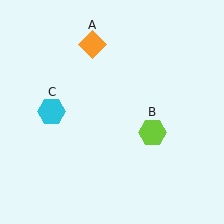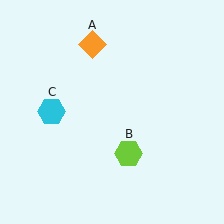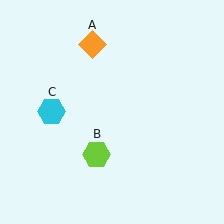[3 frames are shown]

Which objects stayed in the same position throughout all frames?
Orange diamond (object A) and cyan hexagon (object C) remained stationary.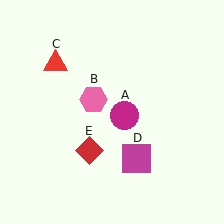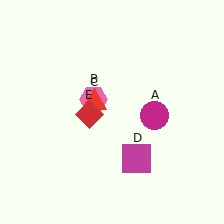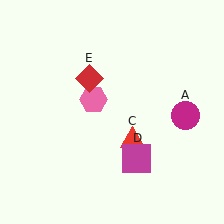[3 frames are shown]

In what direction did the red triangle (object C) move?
The red triangle (object C) moved down and to the right.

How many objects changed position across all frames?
3 objects changed position: magenta circle (object A), red triangle (object C), red diamond (object E).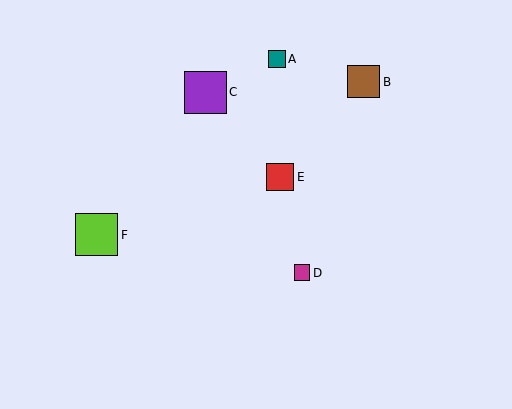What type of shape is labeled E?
Shape E is a red square.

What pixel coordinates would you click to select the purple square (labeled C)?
Click at (205, 92) to select the purple square C.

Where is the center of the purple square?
The center of the purple square is at (205, 92).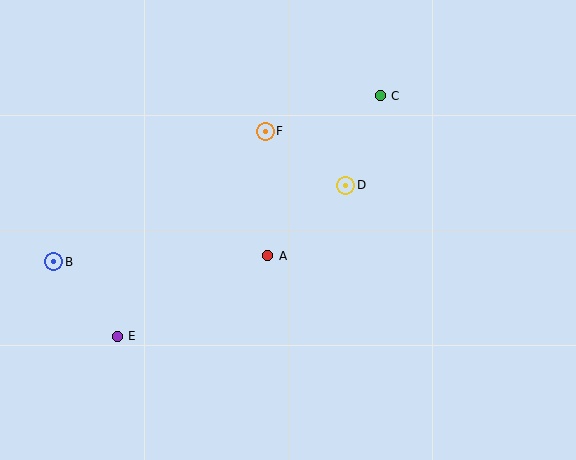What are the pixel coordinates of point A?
Point A is at (268, 256).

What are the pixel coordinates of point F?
Point F is at (265, 131).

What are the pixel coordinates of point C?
Point C is at (380, 96).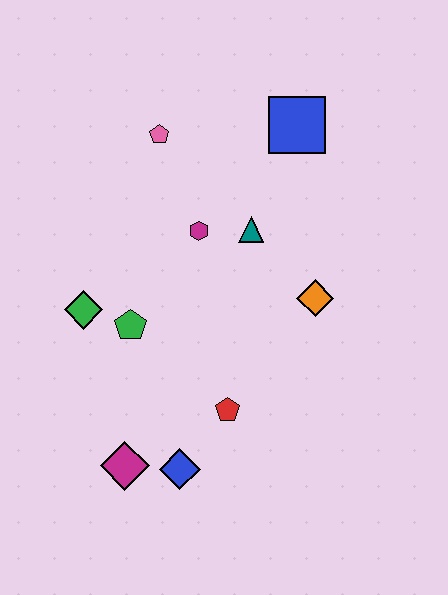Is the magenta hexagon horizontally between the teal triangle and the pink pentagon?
Yes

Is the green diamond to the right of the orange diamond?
No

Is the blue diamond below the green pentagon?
Yes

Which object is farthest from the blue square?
The magenta diamond is farthest from the blue square.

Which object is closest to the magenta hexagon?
The teal triangle is closest to the magenta hexagon.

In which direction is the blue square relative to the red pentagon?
The blue square is above the red pentagon.